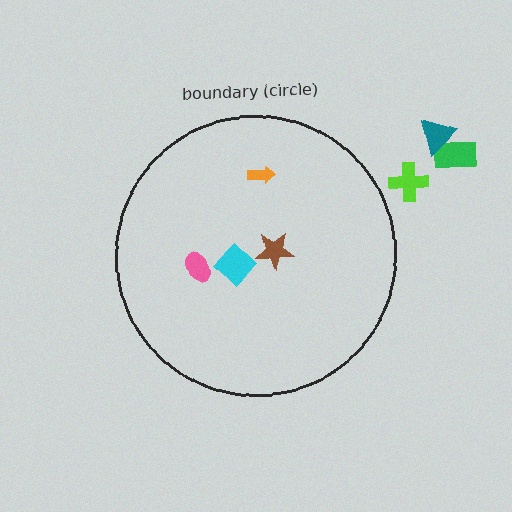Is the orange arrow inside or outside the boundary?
Inside.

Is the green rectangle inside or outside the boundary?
Outside.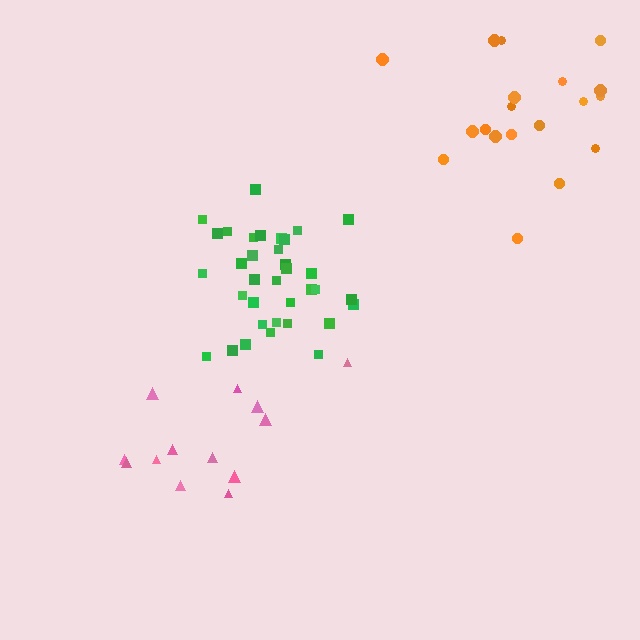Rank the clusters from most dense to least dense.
green, orange, pink.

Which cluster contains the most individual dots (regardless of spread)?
Green (35).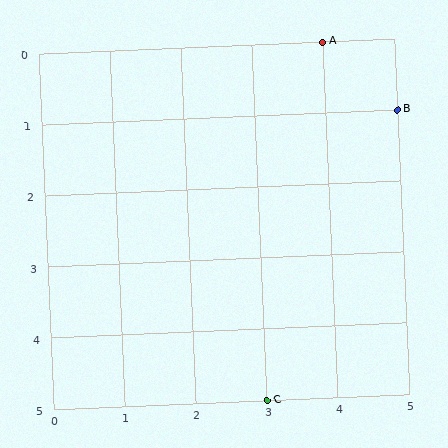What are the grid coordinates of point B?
Point B is at grid coordinates (5, 1).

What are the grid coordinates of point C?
Point C is at grid coordinates (3, 5).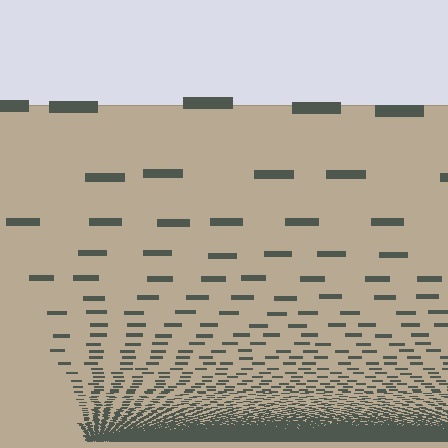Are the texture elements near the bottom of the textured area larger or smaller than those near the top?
Smaller. The gradient is inverted — elements near the bottom are smaller and denser.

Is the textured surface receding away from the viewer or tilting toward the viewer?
The surface appears to tilt toward the viewer. Texture elements get larger and sparser toward the top.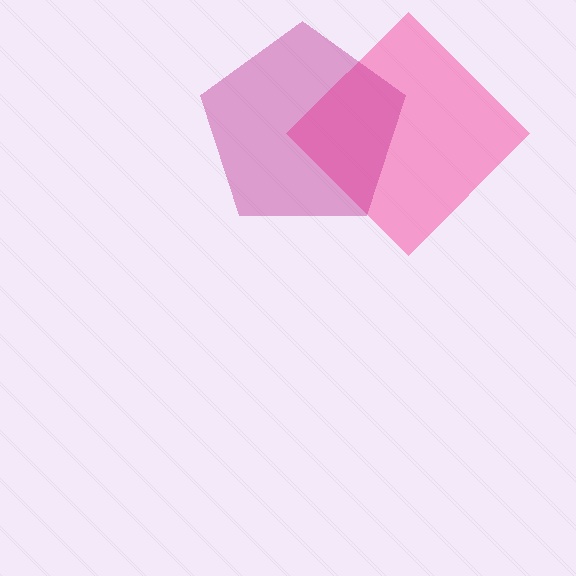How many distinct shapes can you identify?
There are 2 distinct shapes: a pink diamond, a magenta pentagon.